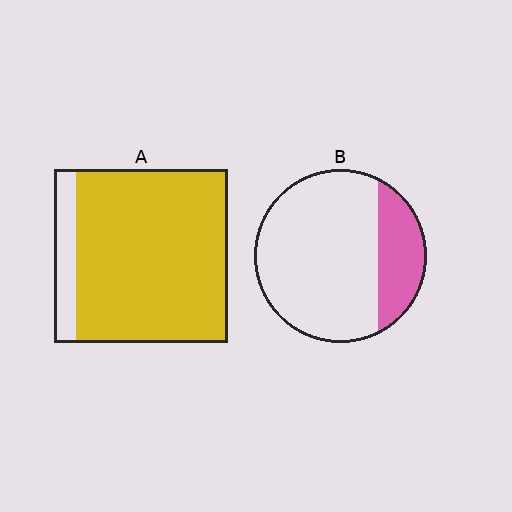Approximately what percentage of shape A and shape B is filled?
A is approximately 85% and B is approximately 25%.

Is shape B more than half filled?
No.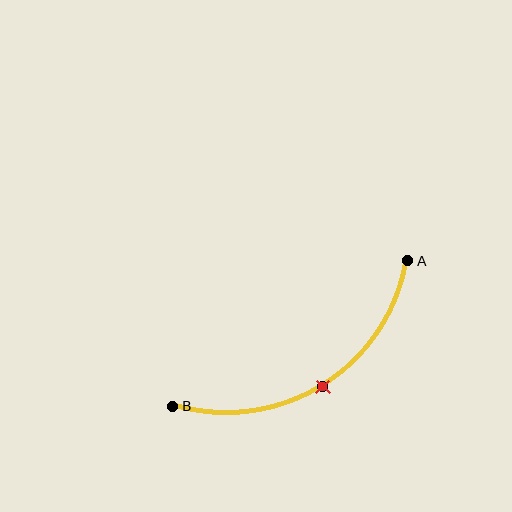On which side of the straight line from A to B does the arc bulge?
The arc bulges below the straight line connecting A and B.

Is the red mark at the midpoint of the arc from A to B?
Yes. The red mark lies on the arc at equal arc-length from both A and B — it is the arc midpoint.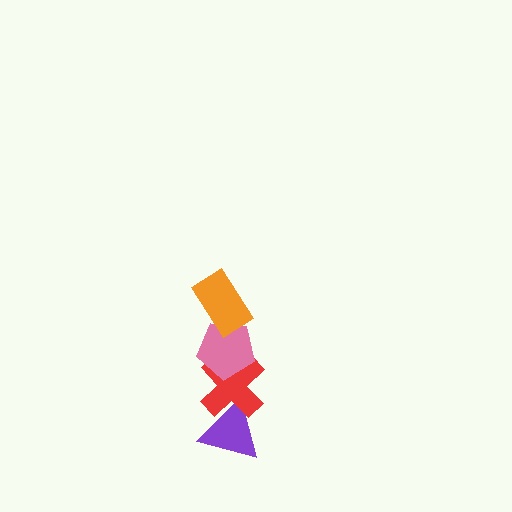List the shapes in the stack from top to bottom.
From top to bottom: the orange rectangle, the pink pentagon, the red cross, the purple triangle.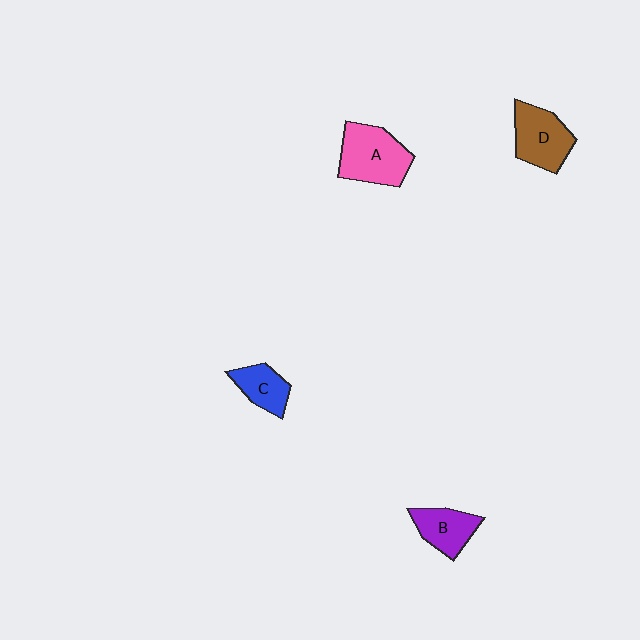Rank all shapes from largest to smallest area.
From largest to smallest: A (pink), D (brown), B (purple), C (blue).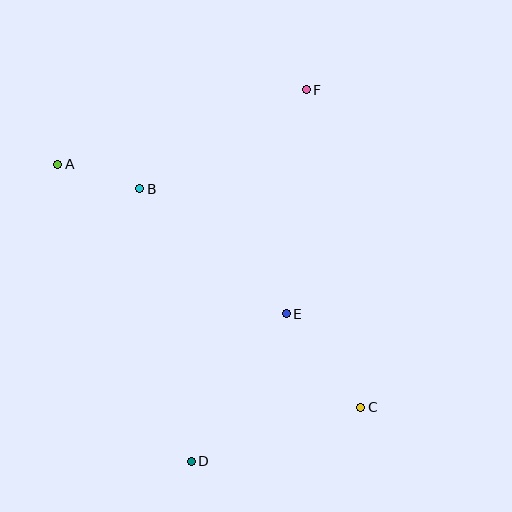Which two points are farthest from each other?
Points D and F are farthest from each other.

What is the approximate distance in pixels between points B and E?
The distance between B and E is approximately 192 pixels.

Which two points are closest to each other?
Points A and B are closest to each other.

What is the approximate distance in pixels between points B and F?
The distance between B and F is approximately 194 pixels.